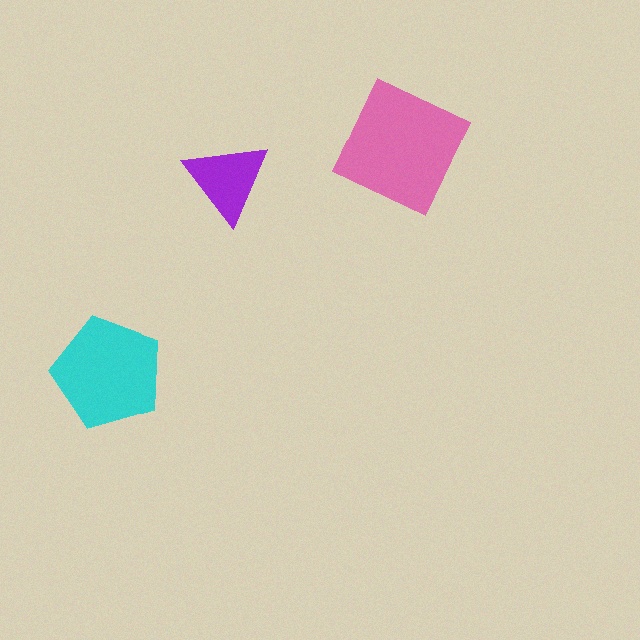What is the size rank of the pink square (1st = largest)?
1st.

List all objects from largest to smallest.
The pink square, the cyan pentagon, the purple triangle.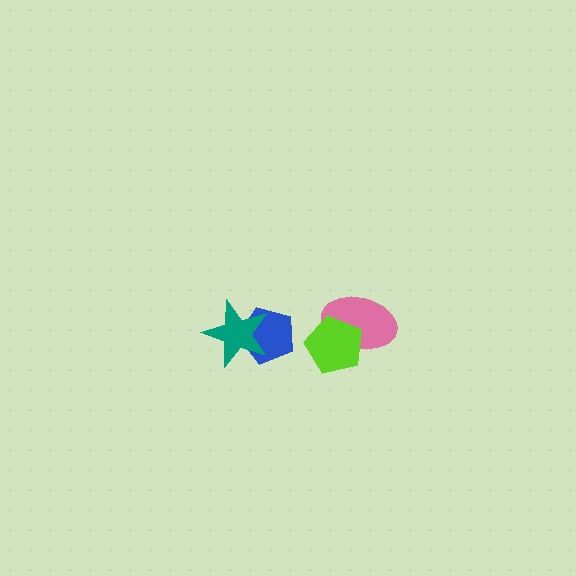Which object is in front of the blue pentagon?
The teal star is in front of the blue pentagon.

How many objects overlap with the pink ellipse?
1 object overlaps with the pink ellipse.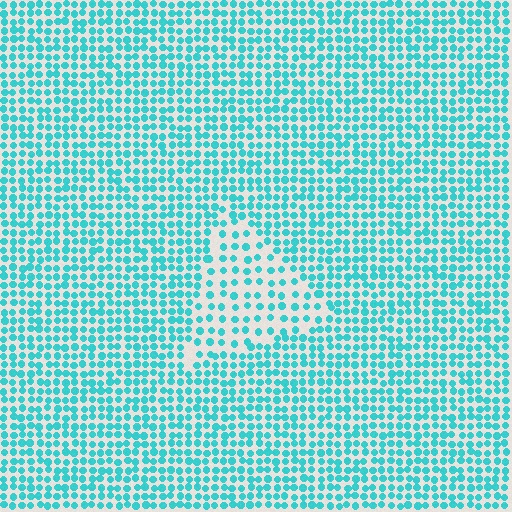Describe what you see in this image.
The image contains small cyan elements arranged at two different densities. A triangle-shaped region is visible where the elements are less densely packed than the surrounding area.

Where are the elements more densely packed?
The elements are more densely packed outside the triangle boundary.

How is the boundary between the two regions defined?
The boundary is defined by a change in element density (approximately 1.9x ratio). All elements are the same color, size, and shape.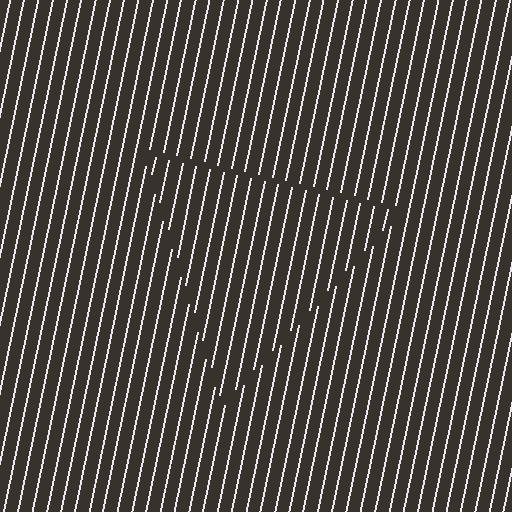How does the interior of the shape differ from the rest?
The interior of the shape contains the same grating, shifted by half a period — the contour is defined by the phase discontinuity where line-ends from the inner and outer gratings abut.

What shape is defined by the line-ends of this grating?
An illusory triangle. The interior of the shape contains the same grating, shifted by half a period — the contour is defined by the phase discontinuity where line-ends from the inner and outer gratings abut.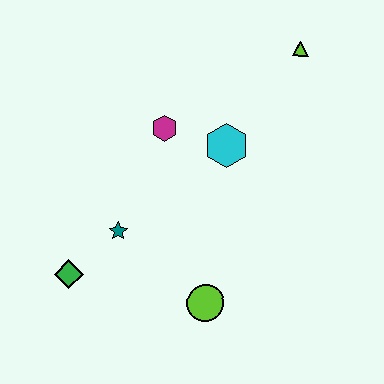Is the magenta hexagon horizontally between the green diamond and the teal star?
No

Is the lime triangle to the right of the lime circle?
Yes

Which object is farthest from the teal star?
The lime triangle is farthest from the teal star.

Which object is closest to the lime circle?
The teal star is closest to the lime circle.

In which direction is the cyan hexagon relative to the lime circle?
The cyan hexagon is above the lime circle.